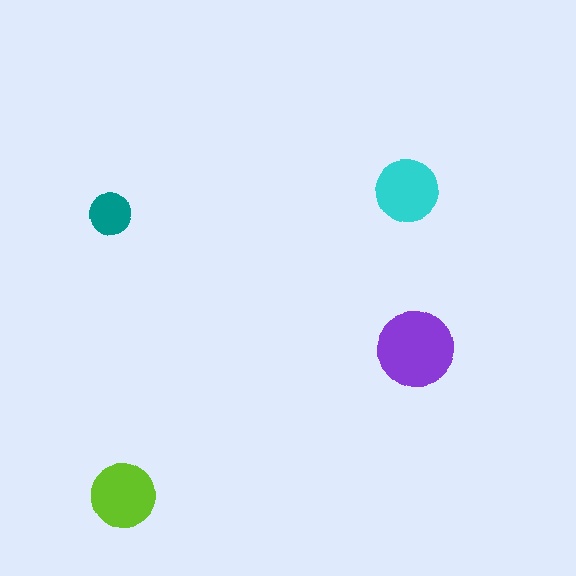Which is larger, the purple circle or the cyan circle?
The purple one.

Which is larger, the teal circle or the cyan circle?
The cyan one.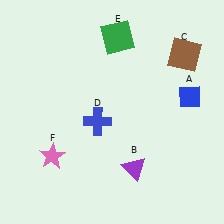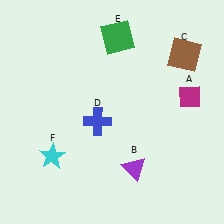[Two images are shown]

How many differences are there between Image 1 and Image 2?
There are 2 differences between the two images.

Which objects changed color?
A changed from blue to magenta. F changed from pink to cyan.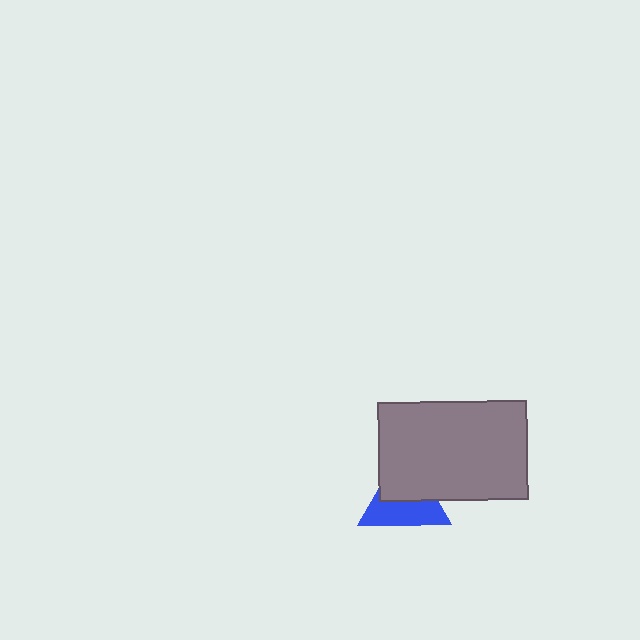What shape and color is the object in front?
The object in front is a gray rectangle.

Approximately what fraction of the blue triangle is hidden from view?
Roughly 49% of the blue triangle is hidden behind the gray rectangle.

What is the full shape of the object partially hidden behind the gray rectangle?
The partially hidden object is a blue triangle.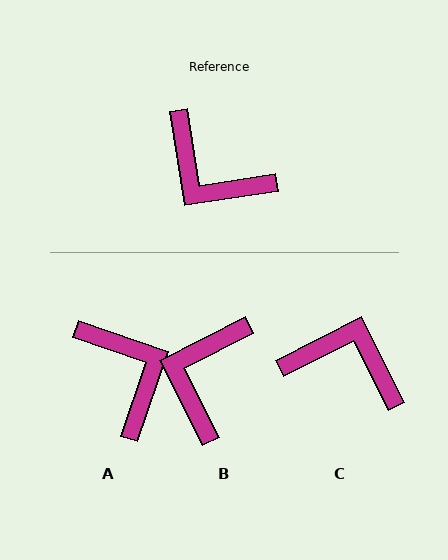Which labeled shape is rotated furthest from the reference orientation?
C, about 162 degrees away.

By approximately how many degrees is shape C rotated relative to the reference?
Approximately 162 degrees clockwise.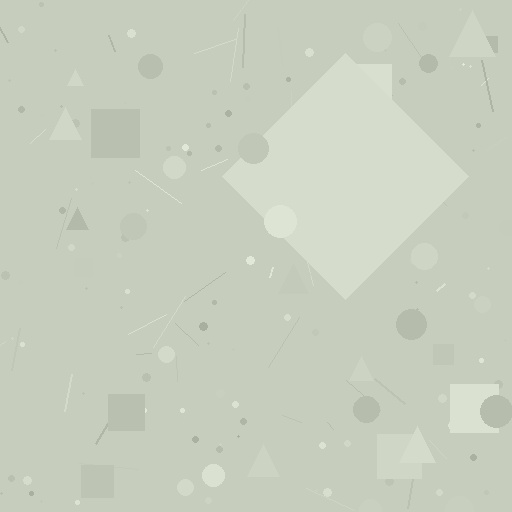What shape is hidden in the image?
A diamond is hidden in the image.